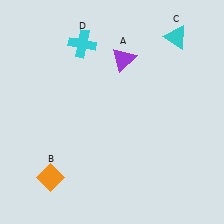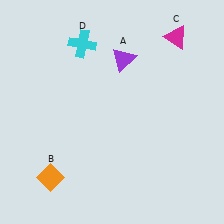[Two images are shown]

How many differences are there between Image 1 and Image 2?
There is 1 difference between the two images.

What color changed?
The triangle (C) changed from cyan in Image 1 to magenta in Image 2.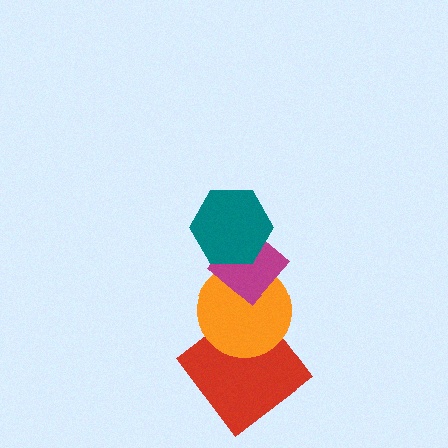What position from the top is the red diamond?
The red diamond is 4th from the top.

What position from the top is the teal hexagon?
The teal hexagon is 1st from the top.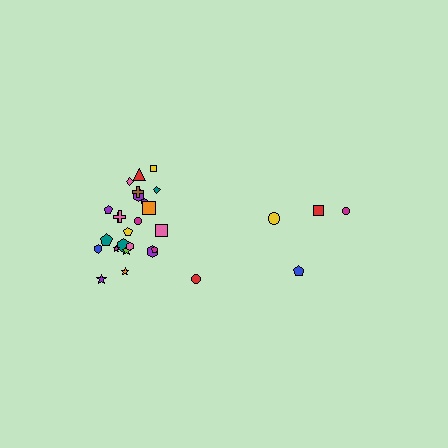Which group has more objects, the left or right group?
The left group.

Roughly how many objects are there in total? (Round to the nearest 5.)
Roughly 30 objects in total.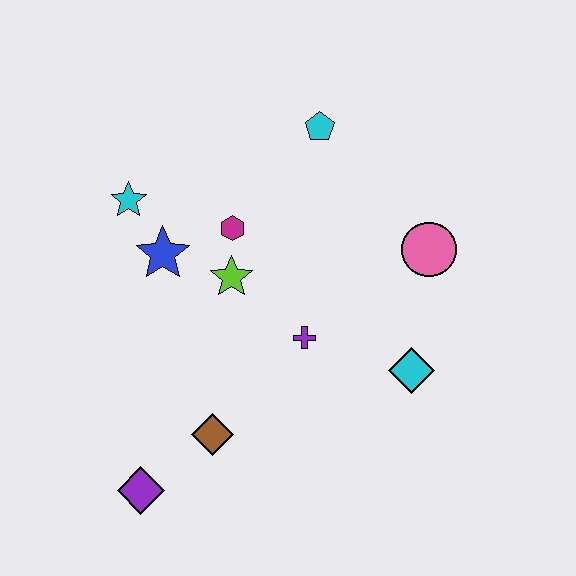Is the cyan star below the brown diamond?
No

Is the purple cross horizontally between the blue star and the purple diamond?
No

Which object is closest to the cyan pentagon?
The magenta hexagon is closest to the cyan pentagon.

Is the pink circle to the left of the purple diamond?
No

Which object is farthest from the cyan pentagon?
The purple diamond is farthest from the cyan pentagon.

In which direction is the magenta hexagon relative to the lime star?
The magenta hexagon is above the lime star.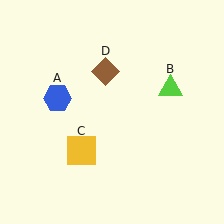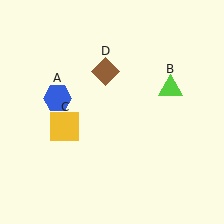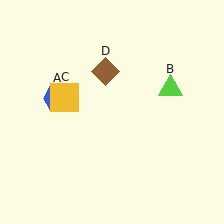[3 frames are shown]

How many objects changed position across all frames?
1 object changed position: yellow square (object C).